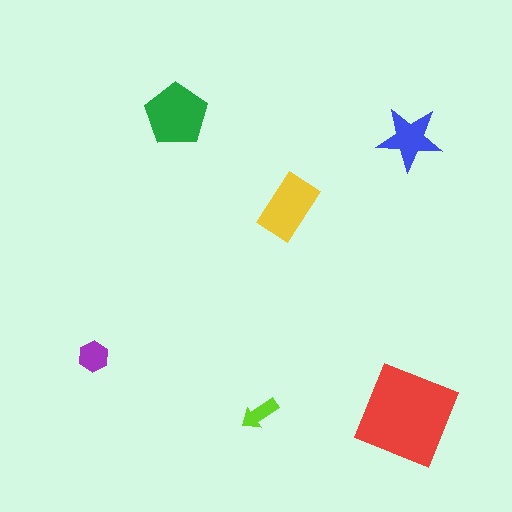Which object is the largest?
The red diamond.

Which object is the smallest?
The lime arrow.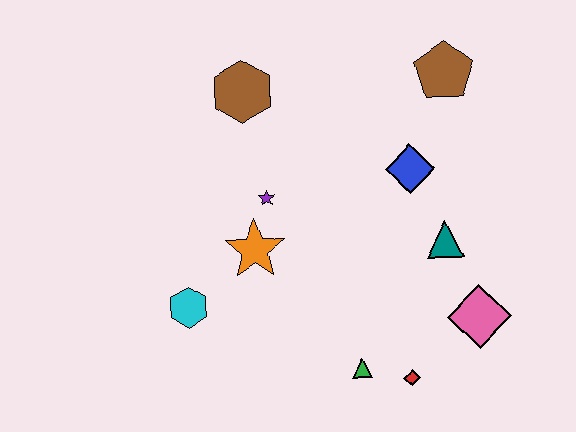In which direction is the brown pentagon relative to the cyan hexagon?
The brown pentagon is to the right of the cyan hexagon.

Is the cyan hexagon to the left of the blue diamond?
Yes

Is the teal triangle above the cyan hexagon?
Yes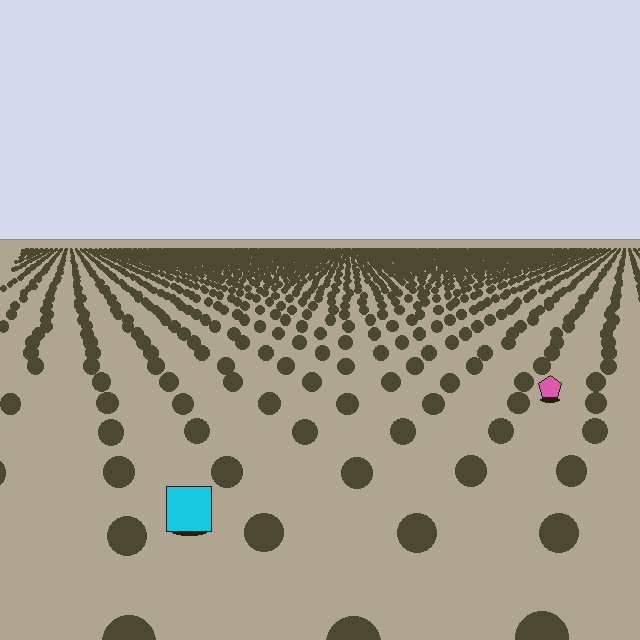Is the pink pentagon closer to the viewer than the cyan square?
No. The cyan square is closer — you can tell from the texture gradient: the ground texture is coarser near it.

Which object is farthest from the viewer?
The pink pentagon is farthest from the viewer. It appears smaller and the ground texture around it is denser.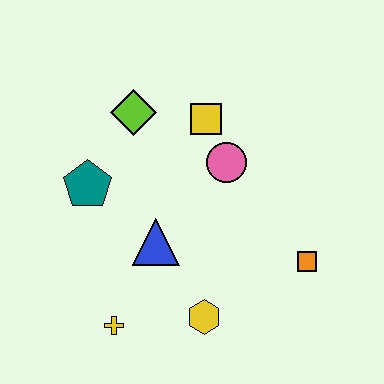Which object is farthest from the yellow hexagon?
The lime diamond is farthest from the yellow hexagon.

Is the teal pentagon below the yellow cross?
No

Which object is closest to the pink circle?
The yellow square is closest to the pink circle.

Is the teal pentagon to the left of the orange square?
Yes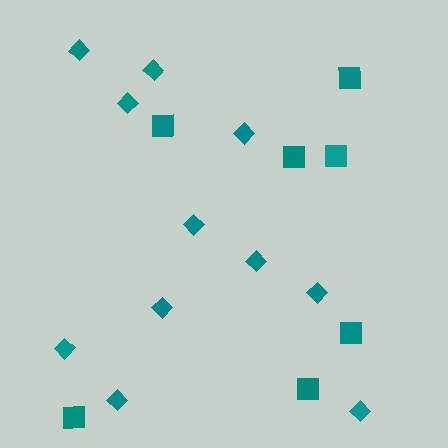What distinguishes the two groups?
There are 2 groups: one group of diamonds (11) and one group of squares (7).